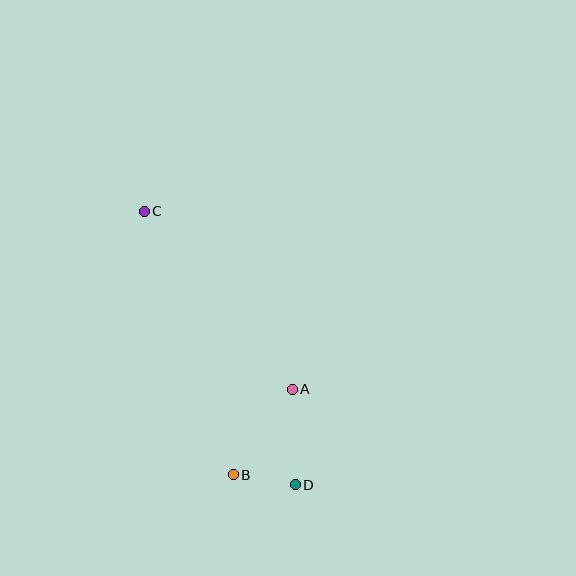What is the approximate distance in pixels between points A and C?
The distance between A and C is approximately 231 pixels.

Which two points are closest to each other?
Points B and D are closest to each other.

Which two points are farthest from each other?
Points C and D are farthest from each other.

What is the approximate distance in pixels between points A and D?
The distance between A and D is approximately 95 pixels.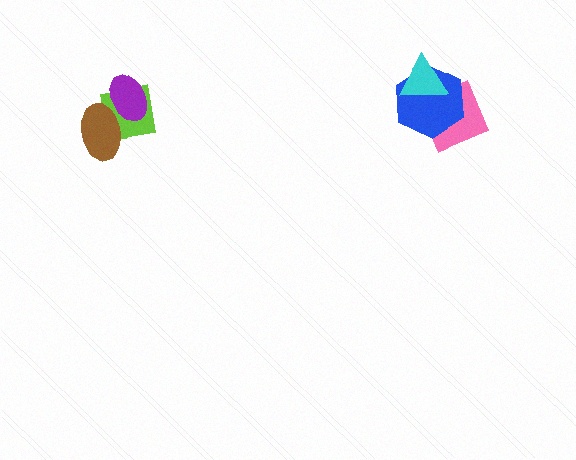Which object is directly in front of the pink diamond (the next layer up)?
The blue hexagon is directly in front of the pink diamond.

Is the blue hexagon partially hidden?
Yes, it is partially covered by another shape.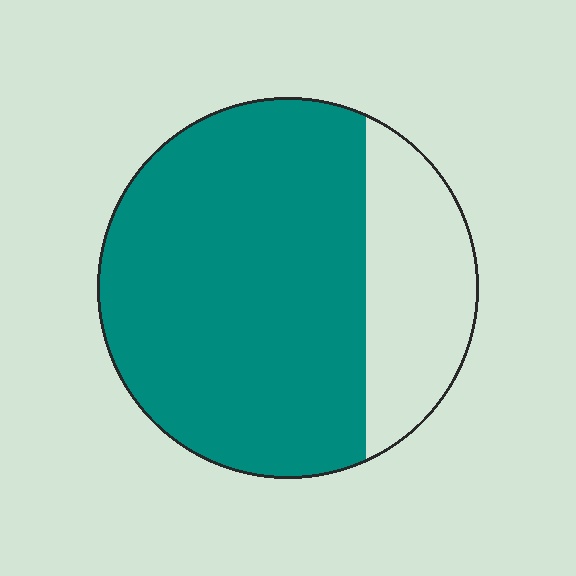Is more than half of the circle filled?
Yes.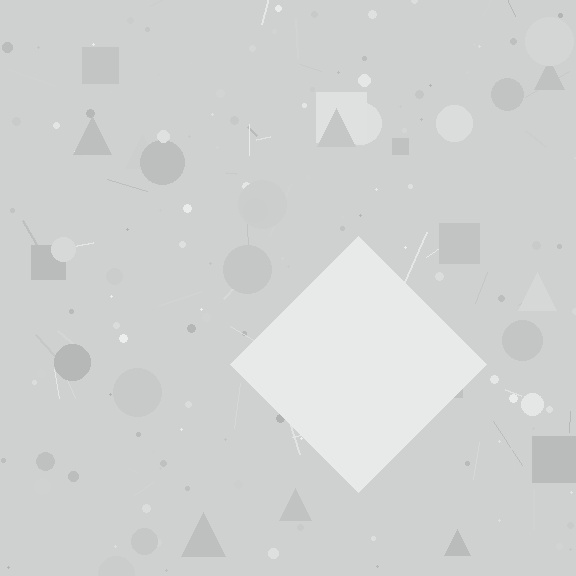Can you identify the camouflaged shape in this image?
The camouflaged shape is a diamond.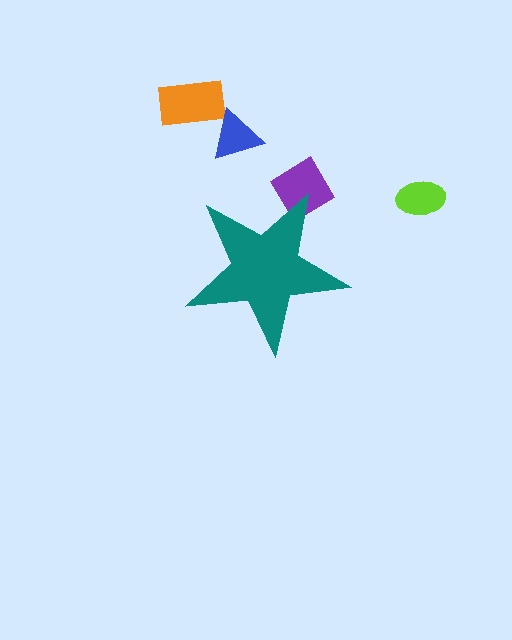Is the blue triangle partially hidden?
No, the blue triangle is fully visible.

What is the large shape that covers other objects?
A teal star.